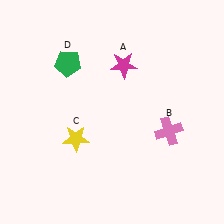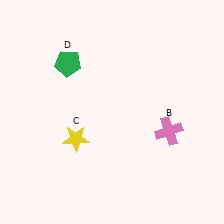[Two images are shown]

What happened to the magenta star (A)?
The magenta star (A) was removed in Image 2. It was in the top-right area of Image 1.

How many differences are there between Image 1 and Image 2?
There is 1 difference between the two images.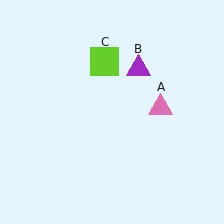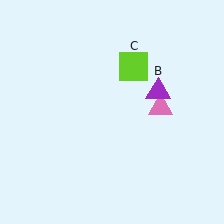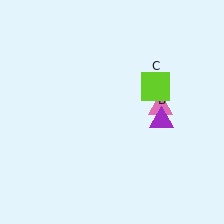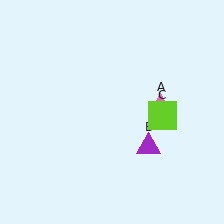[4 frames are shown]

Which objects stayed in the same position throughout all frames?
Pink triangle (object A) remained stationary.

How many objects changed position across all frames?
2 objects changed position: purple triangle (object B), lime square (object C).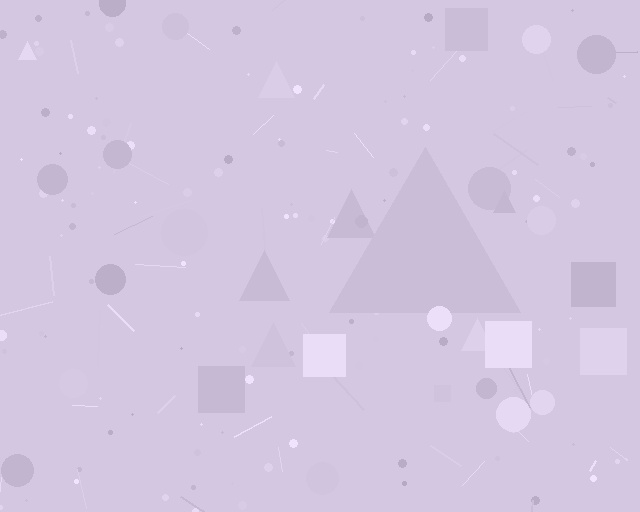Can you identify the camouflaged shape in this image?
The camouflaged shape is a triangle.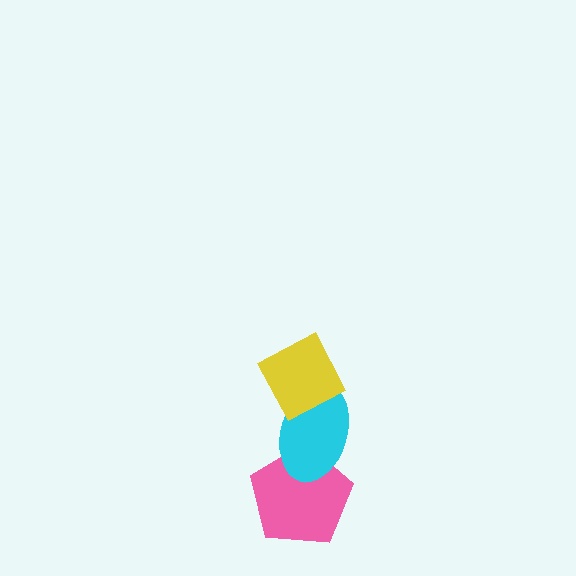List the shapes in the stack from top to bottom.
From top to bottom: the yellow diamond, the cyan ellipse, the pink pentagon.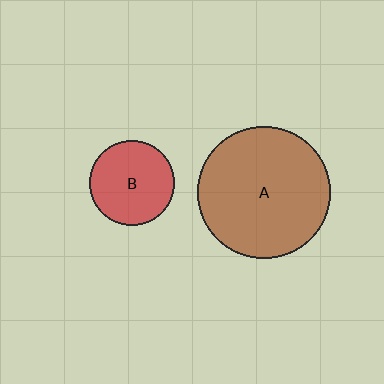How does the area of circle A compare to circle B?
Approximately 2.4 times.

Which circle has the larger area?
Circle A (brown).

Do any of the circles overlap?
No, none of the circles overlap.